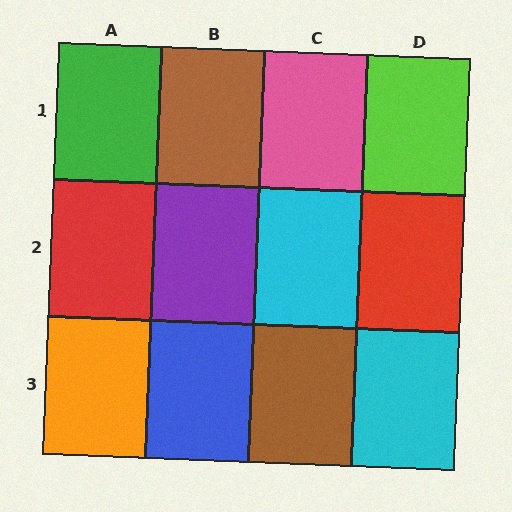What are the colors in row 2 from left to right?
Red, purple, cyan, red.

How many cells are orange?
1 cell is orange.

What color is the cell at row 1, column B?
Brown.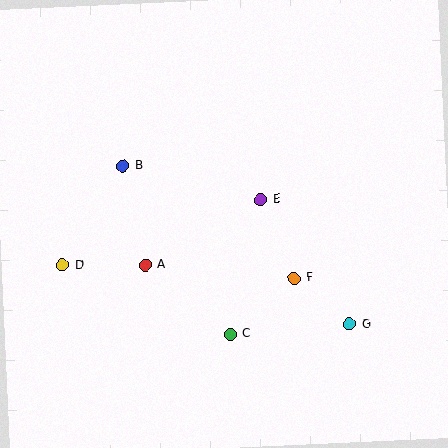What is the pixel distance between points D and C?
The distance between D and C is 181 pixels.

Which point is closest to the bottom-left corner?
Point D is closest to the bottom-left corner.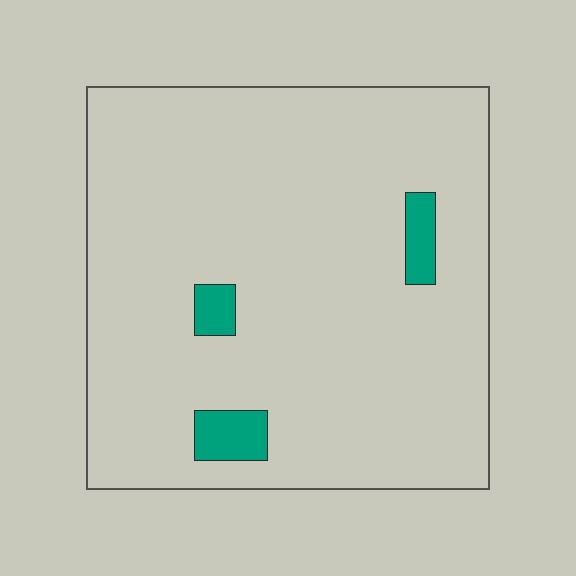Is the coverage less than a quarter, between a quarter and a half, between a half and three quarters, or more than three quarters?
Less than a quarter.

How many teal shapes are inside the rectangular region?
3.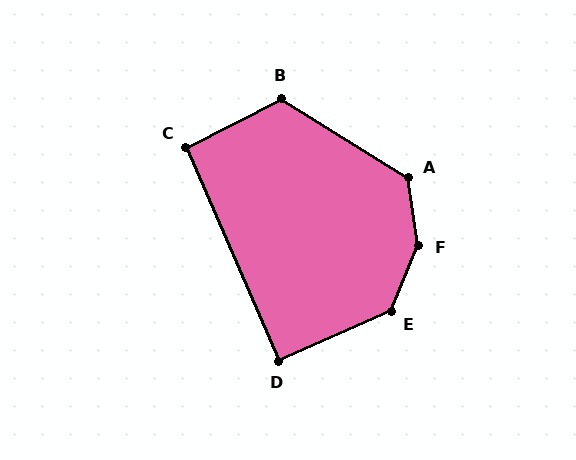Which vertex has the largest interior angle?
F, at approximately 149 degrees.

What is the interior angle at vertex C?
Approximately 94 degrees (approximately right).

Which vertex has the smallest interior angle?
D, at approximately 90 degrees.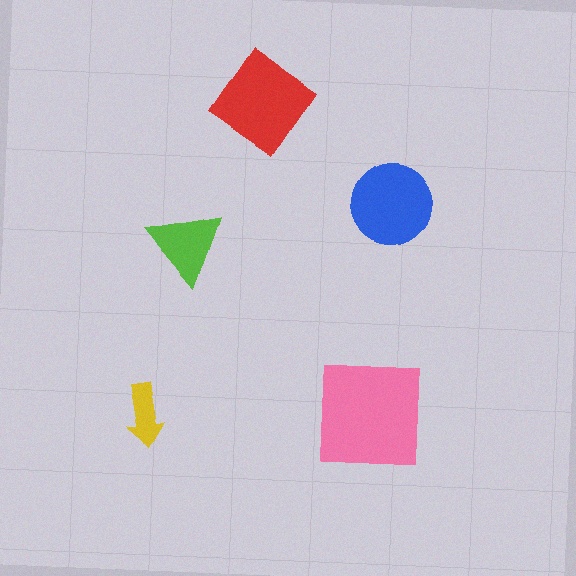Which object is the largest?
The pink square.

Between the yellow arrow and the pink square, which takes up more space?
The pink square.